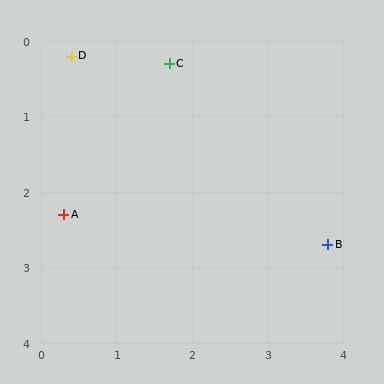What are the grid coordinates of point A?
Point A is at approximately (0.3, 2.3).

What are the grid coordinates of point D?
Point D is at approximately (0.4, 0.2).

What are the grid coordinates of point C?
Point C is at approximately (1.7, 0.3).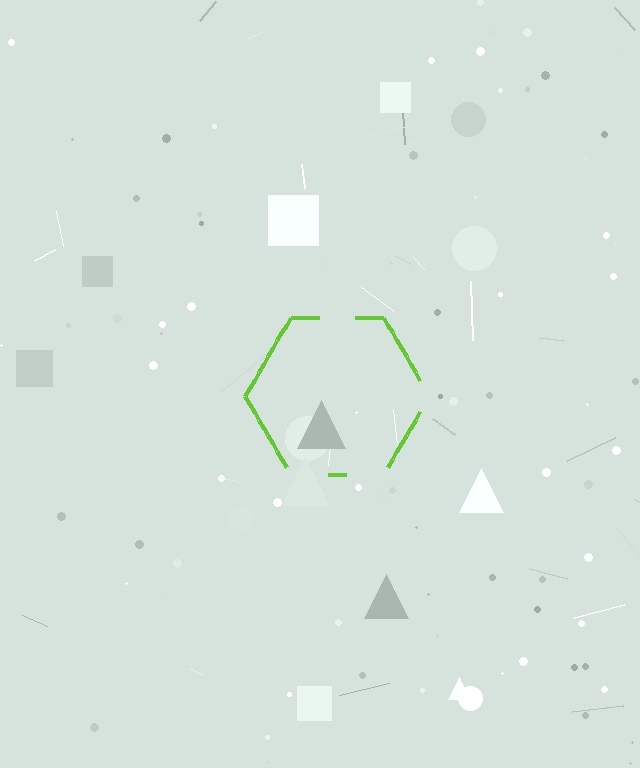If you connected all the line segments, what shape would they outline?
They would outline a hexagon.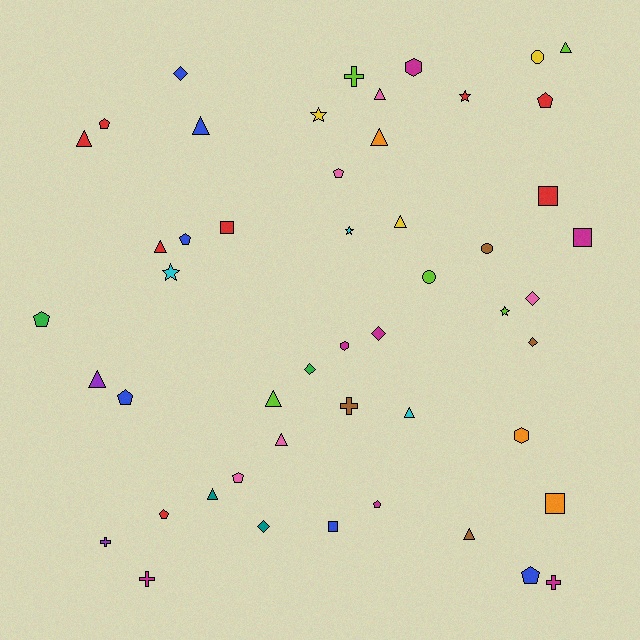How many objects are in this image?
There are 50 objects.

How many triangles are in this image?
There are 13 triangles.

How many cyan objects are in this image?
There are 3 cyan objects.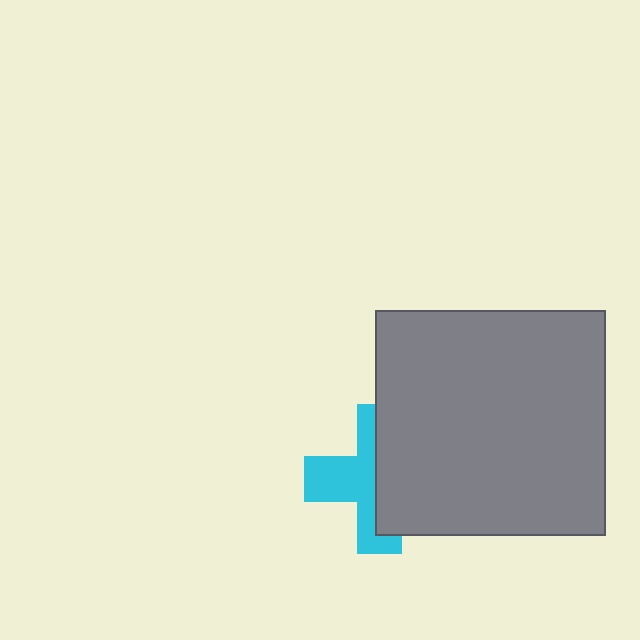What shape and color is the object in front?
The object in front is a gray rectangle.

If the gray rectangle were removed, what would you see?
You would see the complete cyan cross.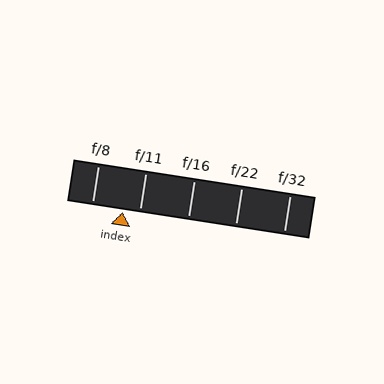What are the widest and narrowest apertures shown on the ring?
The widest aperture shown is f/8 and the narrowest is f/32.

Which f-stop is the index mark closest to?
The index mark is closest to f/11.